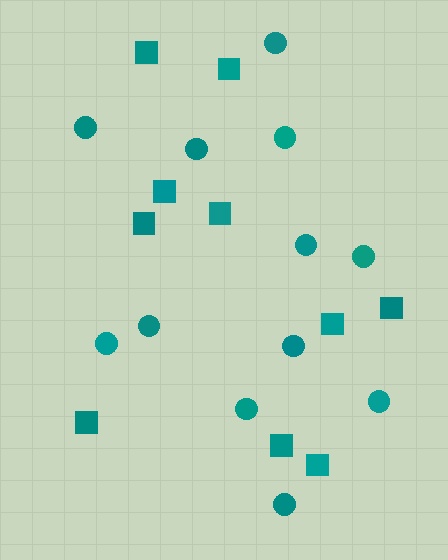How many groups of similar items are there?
There are 2 groups: one group of circles (12) and one group of squares (10).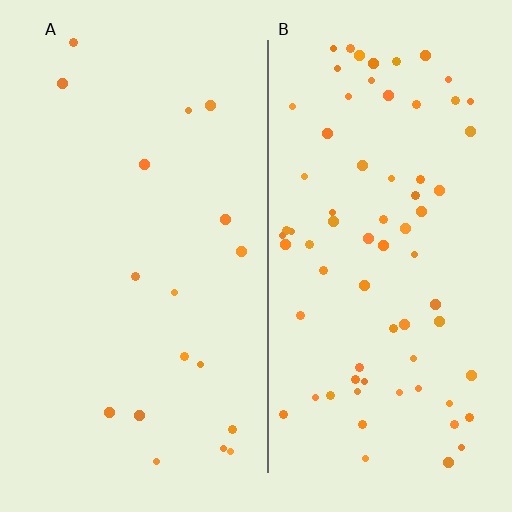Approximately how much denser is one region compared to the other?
Approximately 4.0× — region B over region A.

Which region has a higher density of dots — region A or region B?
B (the right).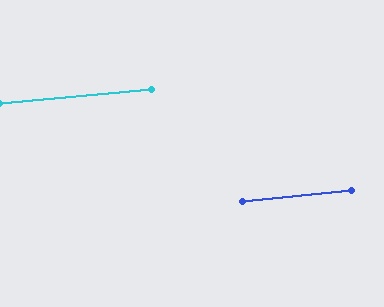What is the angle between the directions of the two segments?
Approximately 1 degree.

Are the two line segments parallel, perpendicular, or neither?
Parallel — their directions differ by only 0.7°.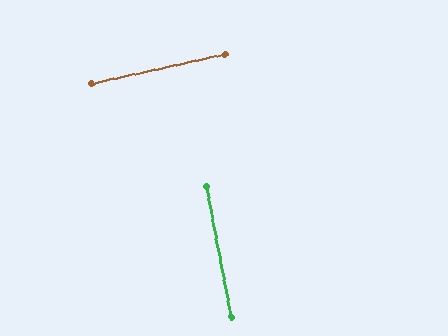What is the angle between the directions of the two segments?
Approximately 88 degrees.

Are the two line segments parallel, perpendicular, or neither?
Perpendicular — they meet at approximately 88°.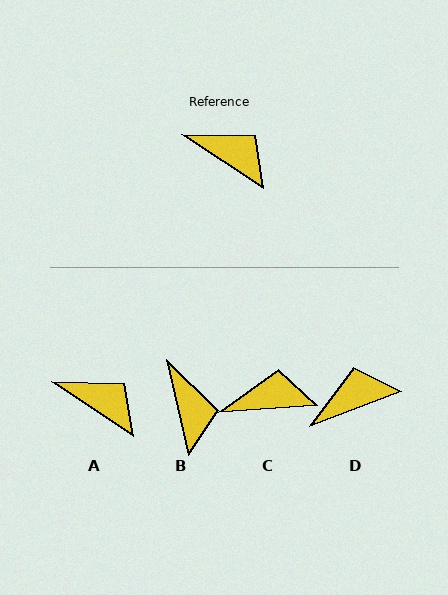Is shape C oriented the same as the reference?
No, it is off by about 37 degrees.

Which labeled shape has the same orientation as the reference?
A.